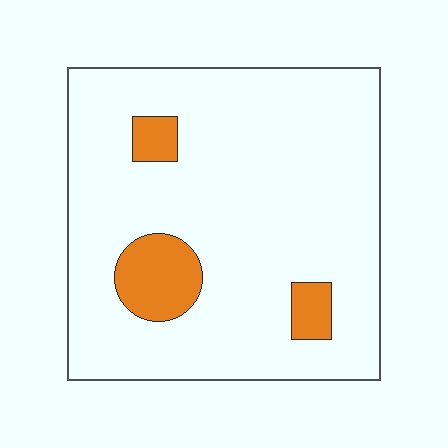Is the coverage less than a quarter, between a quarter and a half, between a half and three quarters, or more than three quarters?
Less than a quarter.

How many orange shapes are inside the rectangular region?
3.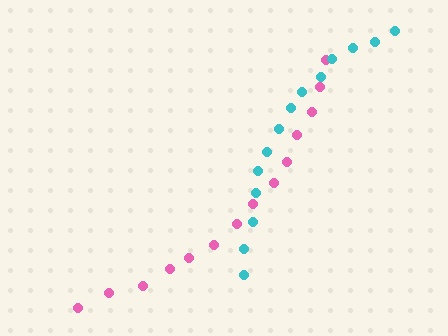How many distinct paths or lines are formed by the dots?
There are 2 distinct paths.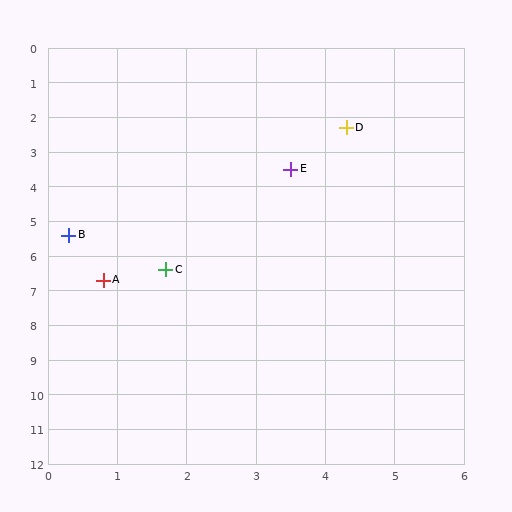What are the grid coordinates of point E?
Point E is at approximately (3.5, 3.5).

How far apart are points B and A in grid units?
Points B and A are about 1.4 grid units apart.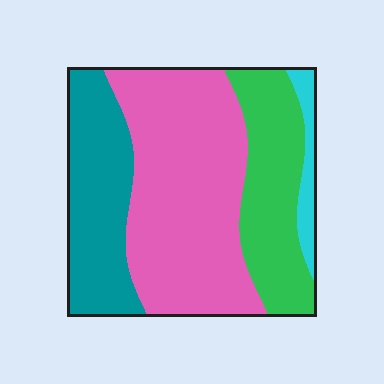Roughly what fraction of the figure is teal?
Teal covers 24% of the figure.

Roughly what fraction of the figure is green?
Green covers roughly 25% of the figure.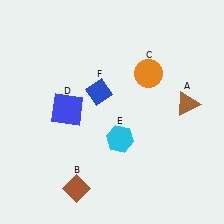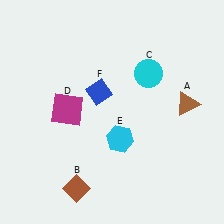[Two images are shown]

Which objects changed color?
C changed from orange to cyan. D changed from blue to magenta.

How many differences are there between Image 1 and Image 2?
There are 2 differences between the two images.